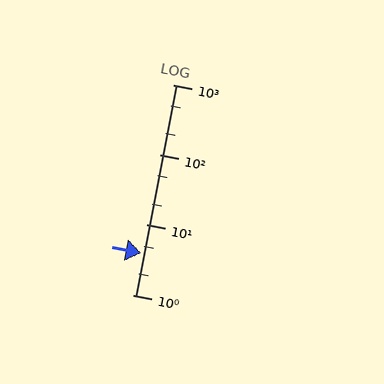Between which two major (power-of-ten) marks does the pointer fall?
The pointer is between 1 and 10.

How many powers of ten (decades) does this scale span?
The scale spans 3 decades, from 1 to 1000.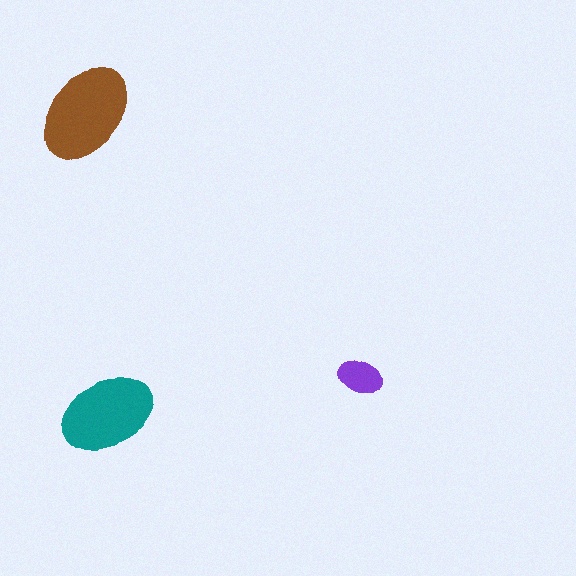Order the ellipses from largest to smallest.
the brown one, the teal one, the purple one.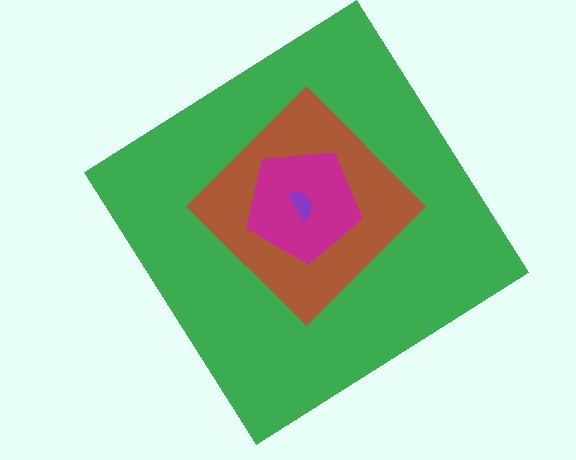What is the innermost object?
The purple semicircle.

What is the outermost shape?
The green diamond.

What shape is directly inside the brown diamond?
The magenta pentagon.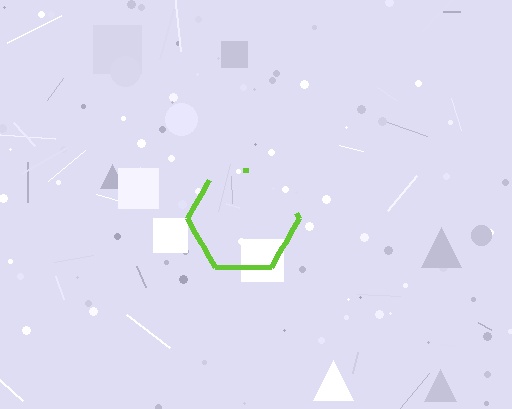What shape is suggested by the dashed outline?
The dashed outline suggests a hexagon.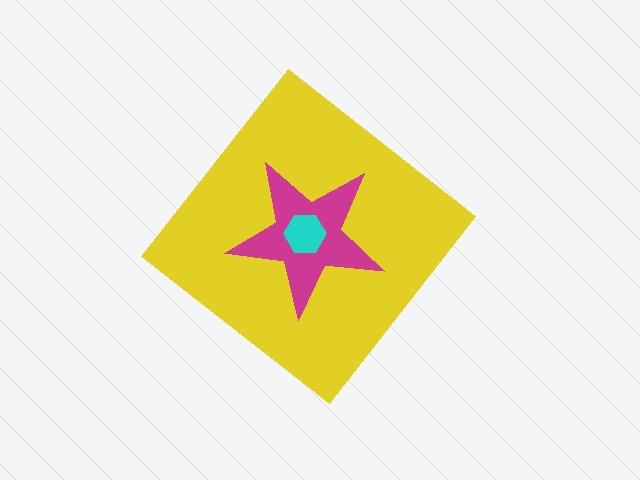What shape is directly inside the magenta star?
The cyan hexagon.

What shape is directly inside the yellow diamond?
The magenta star.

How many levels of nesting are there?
3.